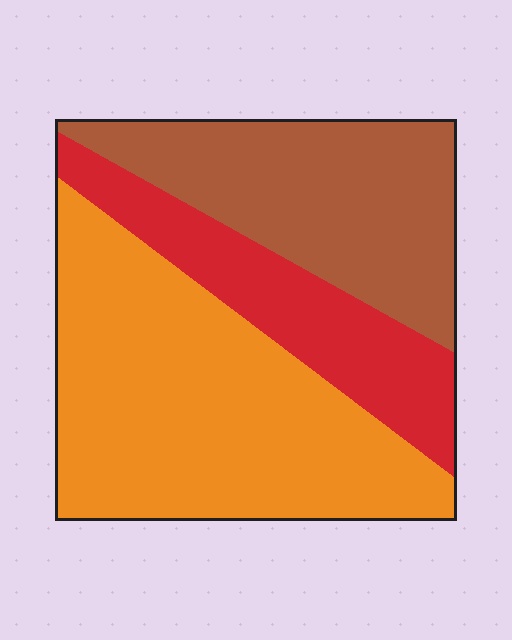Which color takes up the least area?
Red, at roughly 20%.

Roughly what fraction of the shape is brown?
Brown takes up between a quarter and a half of the shape.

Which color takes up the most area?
Orange, at roughly 50%.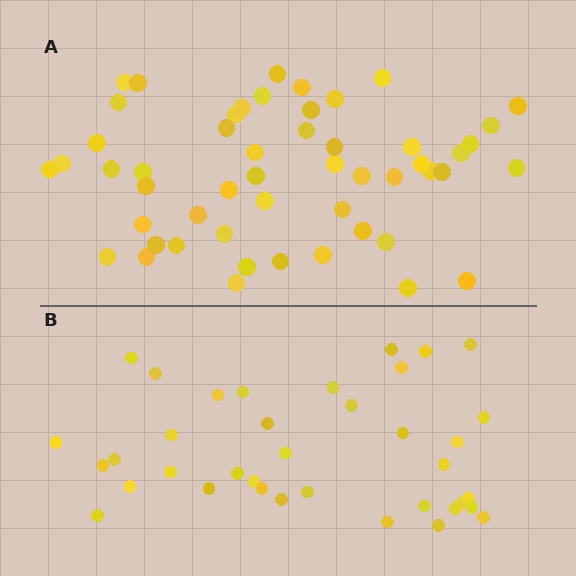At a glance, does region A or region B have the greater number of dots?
Region A (the top region) has more dots.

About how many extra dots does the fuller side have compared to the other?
Region A has approximately 15 more dots than region B.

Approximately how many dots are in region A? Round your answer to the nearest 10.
About 50 dots. (The exact count is 52, which rounds to 50.)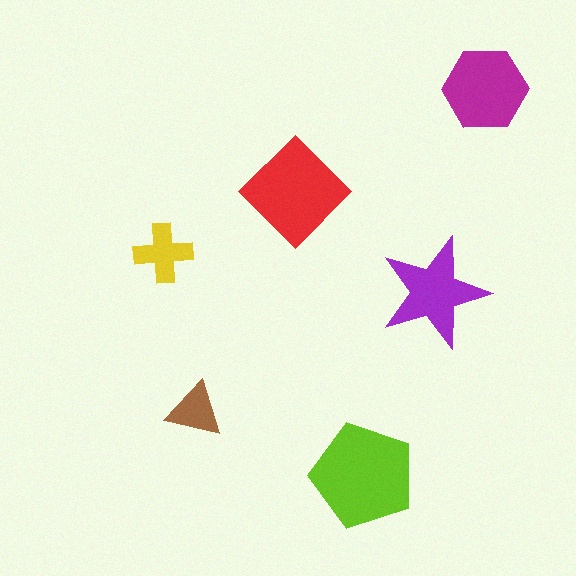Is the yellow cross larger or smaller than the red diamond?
Smaller.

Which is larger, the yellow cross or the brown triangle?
The yellow cross.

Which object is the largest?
The lime pentagon.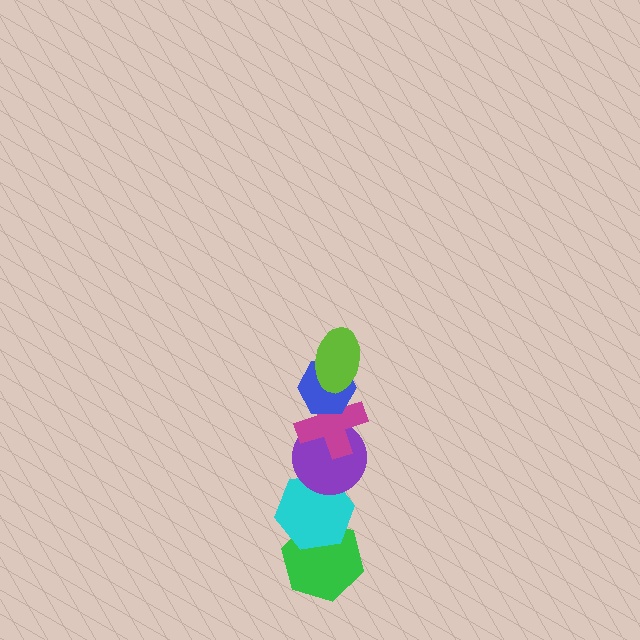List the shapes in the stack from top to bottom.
From top to bottom: the lime ellipse, the blue hexagon, the magenta cross, the purple circle, the cyan hexagon, the green hexagon.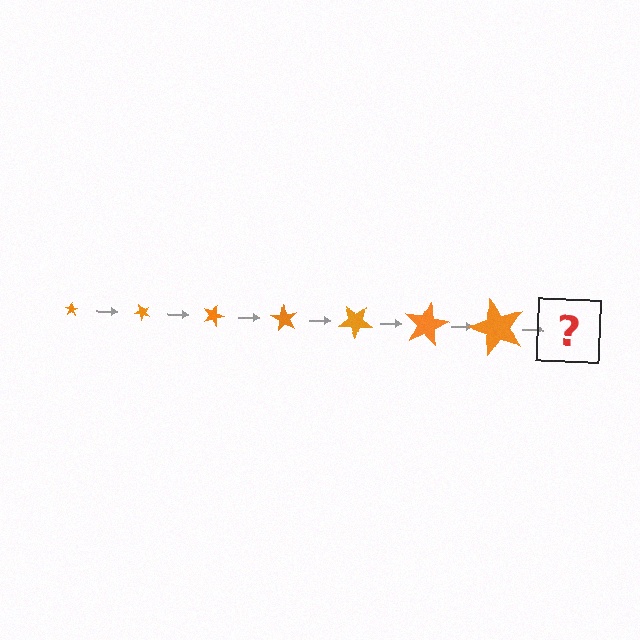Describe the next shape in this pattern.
It should be a star, larger than the previous one and rotated 315 degrees from the start.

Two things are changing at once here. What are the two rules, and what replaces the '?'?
The two rules are that the star grows larger each step and it rotates 45 degrees each step. The '?' should be a star, larger than the previous one and rotated 315 degrees from the start.